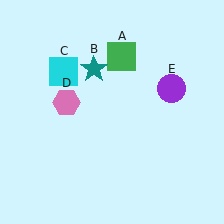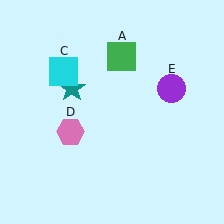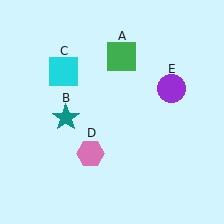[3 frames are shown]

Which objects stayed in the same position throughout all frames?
Green square (object A) and cyan square (object C) and purple circle (object E) remained stationary.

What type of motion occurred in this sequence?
The teal star (object B), pink hexagon (object D) rotated counterclockwise around the center of the scene.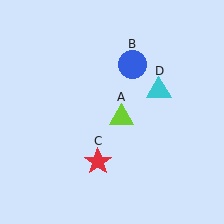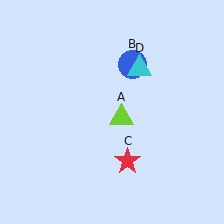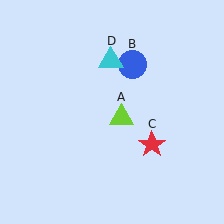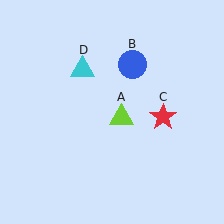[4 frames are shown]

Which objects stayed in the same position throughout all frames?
Lime triangle (object A) and blue circle (object B) remained stationary.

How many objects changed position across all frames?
2 objects changed position: red star (object C), cyan triangle (object D).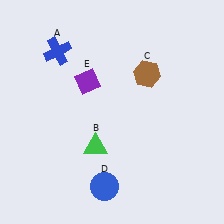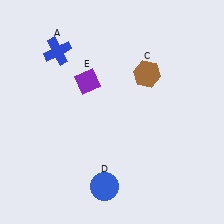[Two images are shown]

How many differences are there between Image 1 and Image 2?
There is 1 difference between the two images.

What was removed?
The green triangle (B) was removed in Image 2.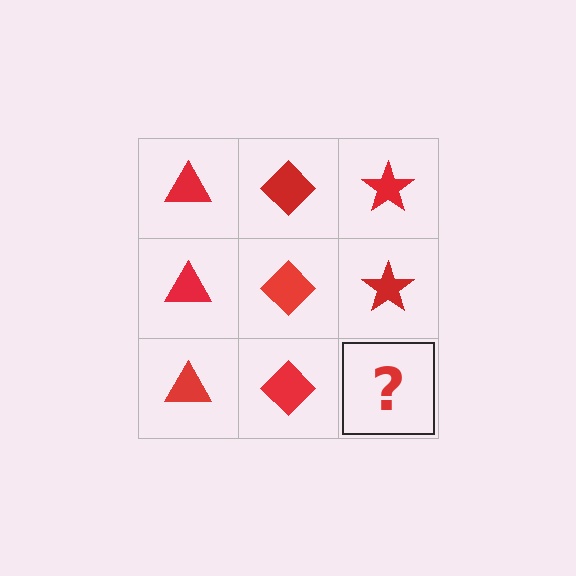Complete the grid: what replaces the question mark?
The question mark should be replaced with a red star.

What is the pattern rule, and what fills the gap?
The rule is that each column has a consistent shape. The gap should be filled with a red star.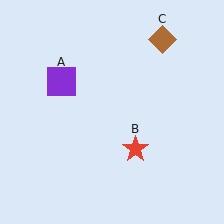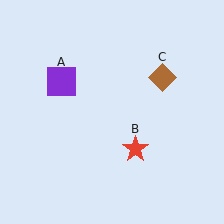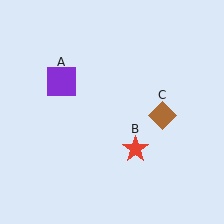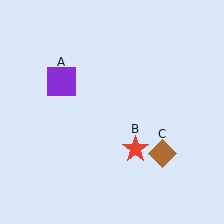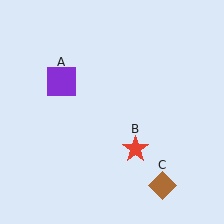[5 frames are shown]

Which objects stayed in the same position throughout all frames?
Purple square (object A) and red star (object B) remained stationary.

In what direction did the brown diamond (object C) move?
The brown diamond (object C) moved down.